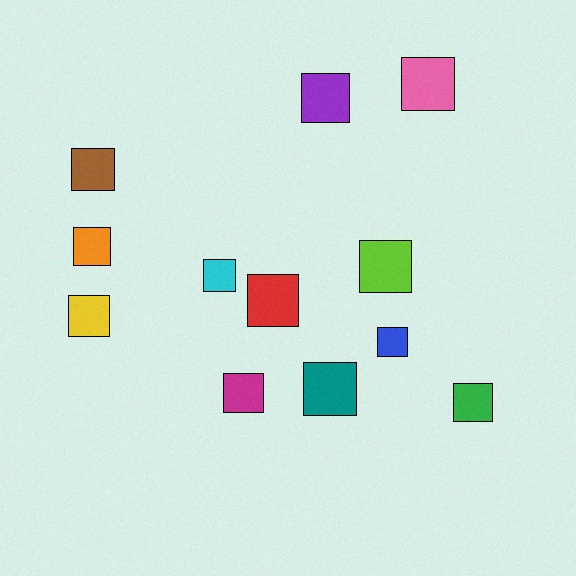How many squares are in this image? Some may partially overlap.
There are 12 squares.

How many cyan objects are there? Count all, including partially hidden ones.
There is 1 cyan object.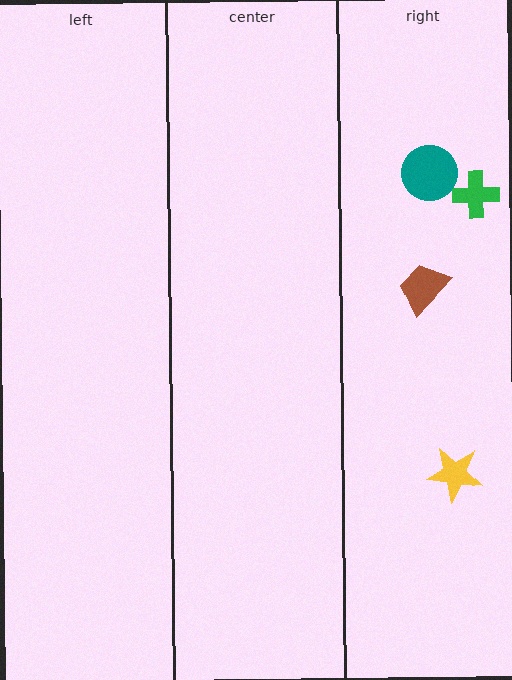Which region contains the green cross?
The right region.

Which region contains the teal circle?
The right region.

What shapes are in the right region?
The green cross, the teal circle, the brown trapezoid, the yellow star.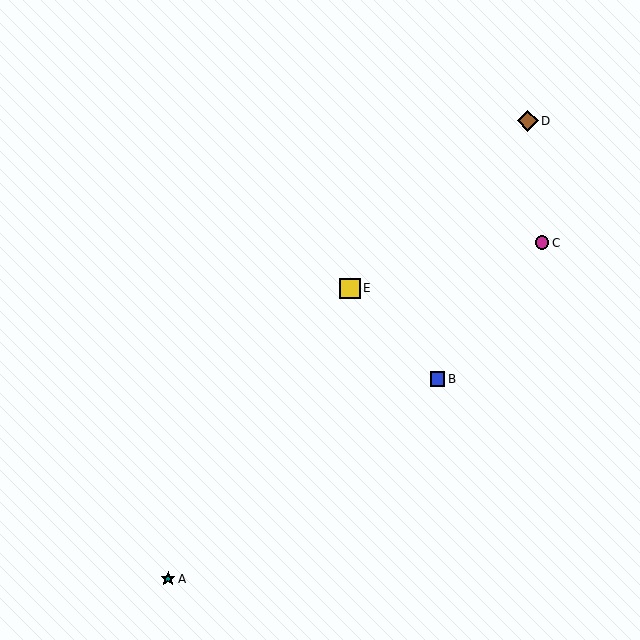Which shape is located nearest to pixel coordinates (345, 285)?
The yellow square (labeled E) at (350, 288) is nearest to that location.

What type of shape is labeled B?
Shape B is a blue square.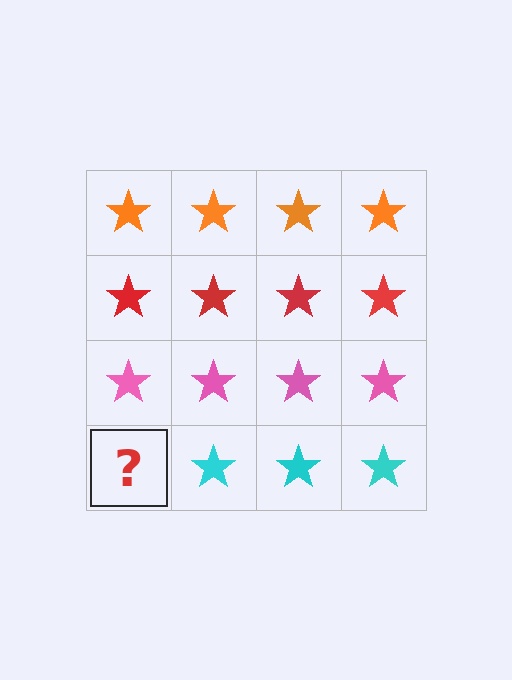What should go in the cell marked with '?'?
The missing cell should contain a cyan star.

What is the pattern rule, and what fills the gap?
The rule is that each row has a consistent color. The gap should be filled with a cyan star.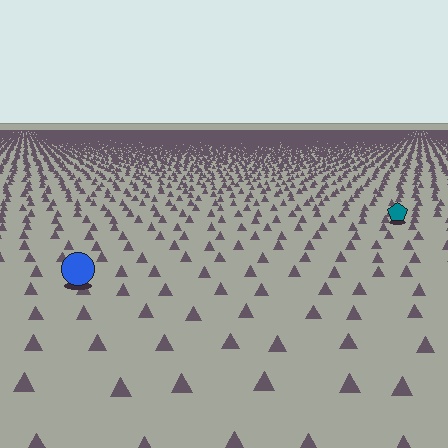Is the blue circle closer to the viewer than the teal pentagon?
Yes. The blue circle is closer — you can tell from the texture gradient: the ground texture is coarser near it.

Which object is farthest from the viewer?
The teal pentagon is farthest from the viewer. It appears smaller and the ground texture around it is denser.